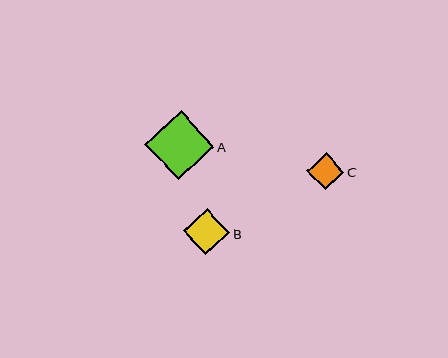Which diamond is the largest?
Diamond A is the largest with a size of approximately 69 pixels.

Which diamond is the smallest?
Diamond C is the smallest with a size of approximately 37 pixels.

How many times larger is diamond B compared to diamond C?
Diamond B is approximately 1.2 times the size of diamond C.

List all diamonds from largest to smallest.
From largest to smallest: A, B, C.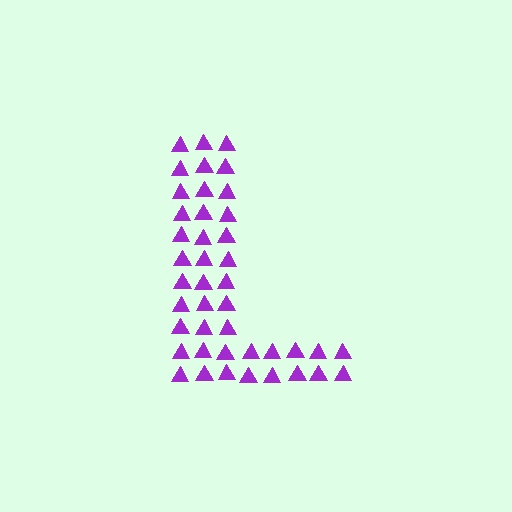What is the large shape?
The large shape is the letter L.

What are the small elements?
The small elements are triangles.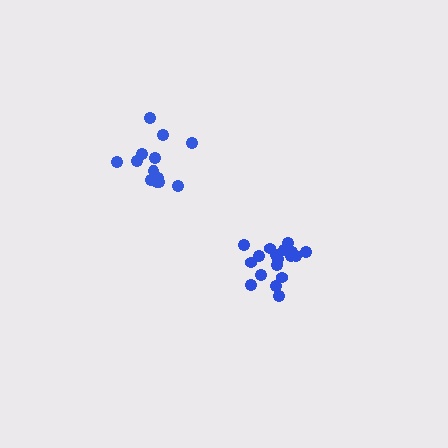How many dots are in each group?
Group 1: 18 dots, Group 2: 13 dots (31 total).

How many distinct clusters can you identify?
There are 2 distinct clusters.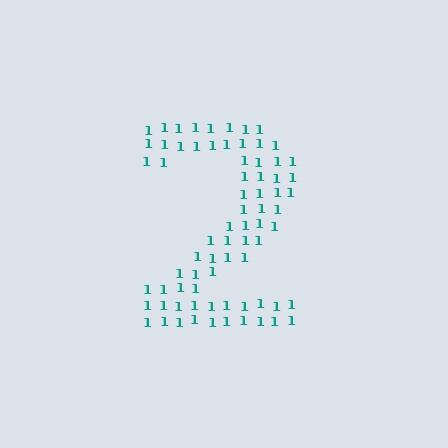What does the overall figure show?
The overall figure shows the digit 2.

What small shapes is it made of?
It is made of small digit 1's.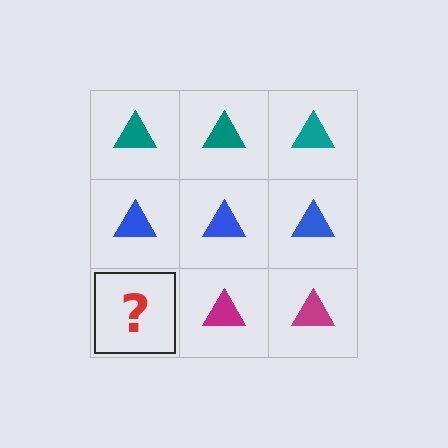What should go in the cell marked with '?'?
The missing cell should contain a magenta triangle.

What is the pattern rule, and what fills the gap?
The rule is that each row has a consistent color. The gap should be filled with a magenta triangle.